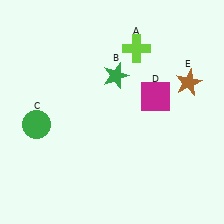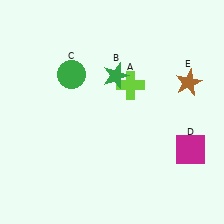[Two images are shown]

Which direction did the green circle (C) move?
The green circle (C) moved up.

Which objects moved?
The objects that moved are: the lime cross (A), the green circle (C), the magenta square (D).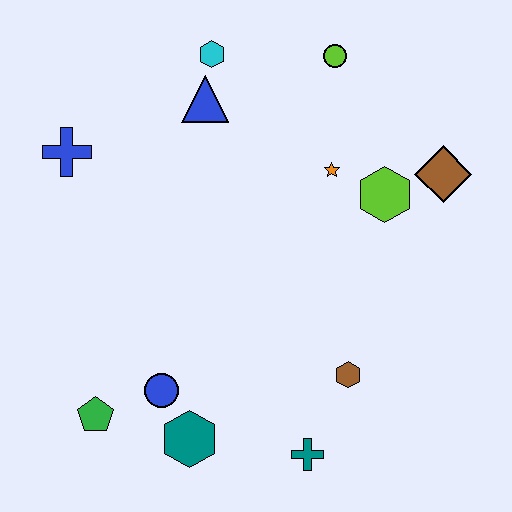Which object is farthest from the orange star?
The green pentagon is farthest from the orange star.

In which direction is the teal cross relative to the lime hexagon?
The teal cross is below the lime hexagon.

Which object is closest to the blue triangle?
The cyan hexagon is closest to the blue triangle.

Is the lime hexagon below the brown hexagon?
No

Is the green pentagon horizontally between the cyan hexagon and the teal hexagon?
No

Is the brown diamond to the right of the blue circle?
Yes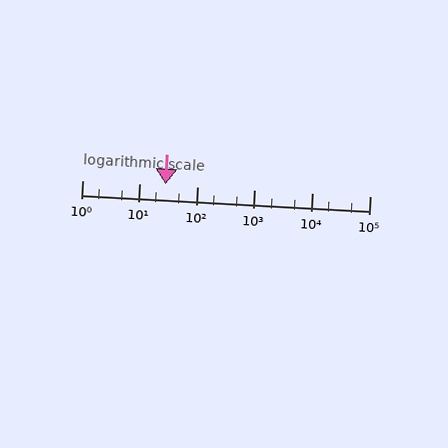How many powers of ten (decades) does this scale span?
The scale spans 5 decades, from 1 to 100000.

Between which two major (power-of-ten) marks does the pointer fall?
The pointer is between 10 and 100.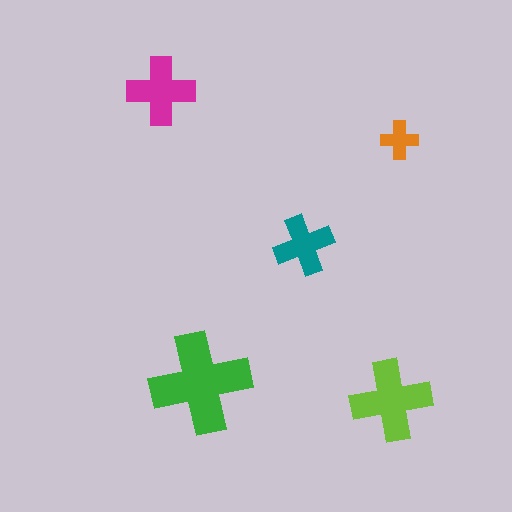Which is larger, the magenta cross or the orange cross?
The magenta one.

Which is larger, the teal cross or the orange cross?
The teal one.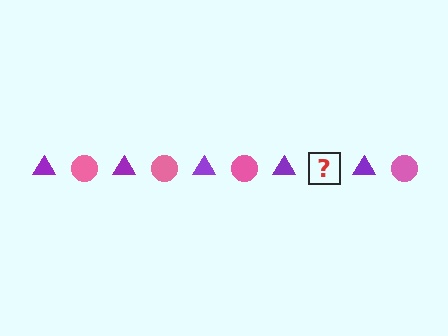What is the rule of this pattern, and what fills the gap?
The rule is that the pattern alternates between purple triangle and pink circle. The gap should be filled with a pink circle.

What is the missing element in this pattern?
The missing element is a pink circle.